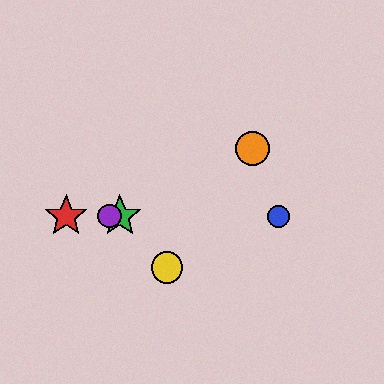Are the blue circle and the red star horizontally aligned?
Yes, both are at y≈216.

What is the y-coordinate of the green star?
The green star is at y≈216.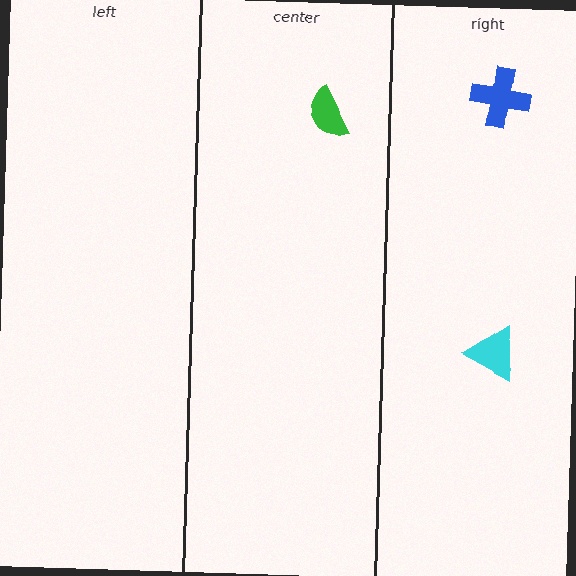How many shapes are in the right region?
2.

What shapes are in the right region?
The cyan triangle, the blue cross.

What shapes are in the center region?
The green semicircle.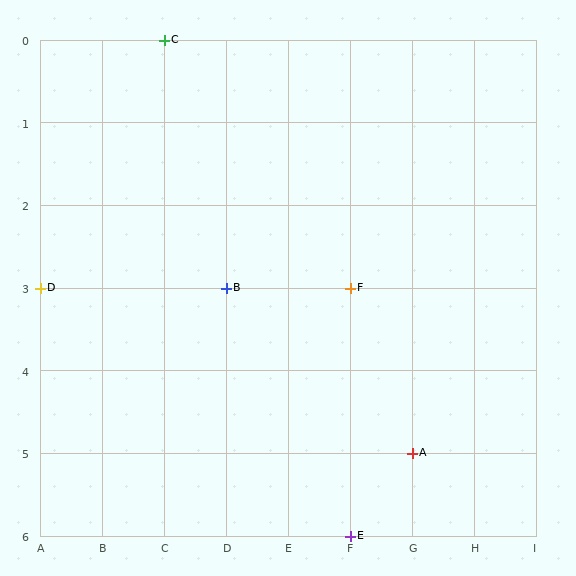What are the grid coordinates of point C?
Point C is at grid coordinates (C, 0).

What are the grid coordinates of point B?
Point B is at grid coordinates (D, 3).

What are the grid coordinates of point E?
Point E is at grid coordinates (F, 6).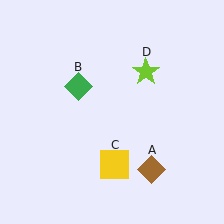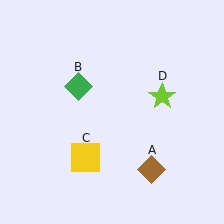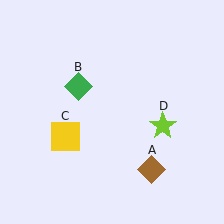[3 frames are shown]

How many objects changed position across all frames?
2 objects changed position: yellow square (object C), lime star (object D).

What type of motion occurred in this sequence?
The yellow square (object C), lime star (object D) rotated clockwise around the center of the scene.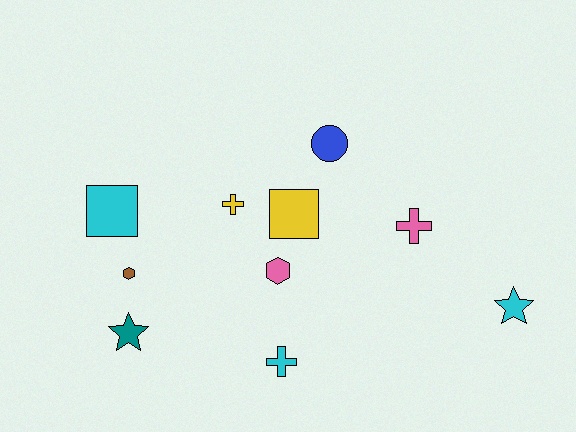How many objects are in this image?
There are 10 objects.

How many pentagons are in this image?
There are no pentagons.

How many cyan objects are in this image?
There are 3 cyan objects.